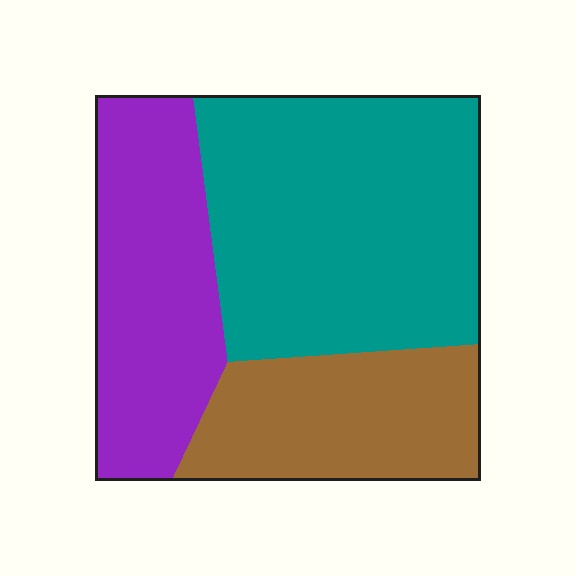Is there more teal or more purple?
Teal.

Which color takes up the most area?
Teal, at roughly 45%.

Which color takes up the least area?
Brown, at roughly 25%.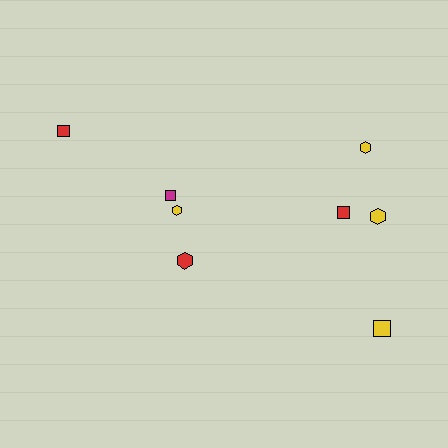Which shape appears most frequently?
Hexagon, with 4 objects.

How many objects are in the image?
There are 8 objects.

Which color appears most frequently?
Yellow, with 4 objects.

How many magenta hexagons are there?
There are no magenta hexagons.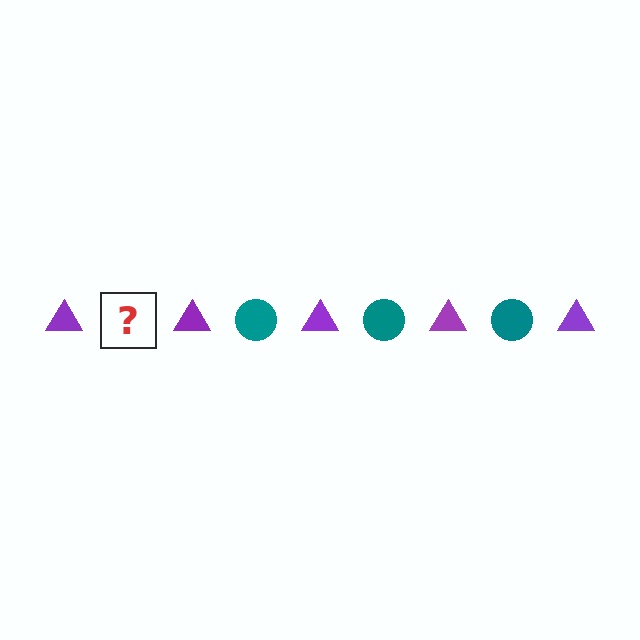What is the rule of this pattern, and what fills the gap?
The rule is that the pattern alternates between purple triangle and teal circle. The gap should be filled with a teal circle.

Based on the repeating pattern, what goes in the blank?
The blank should be a teal circle.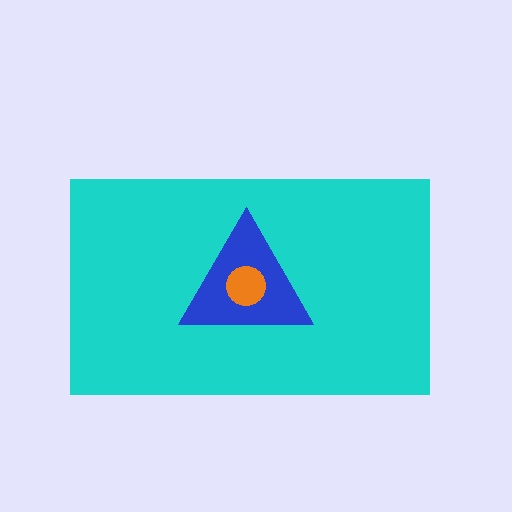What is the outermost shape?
The cyan rectangle.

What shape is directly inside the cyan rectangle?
The blue triangle.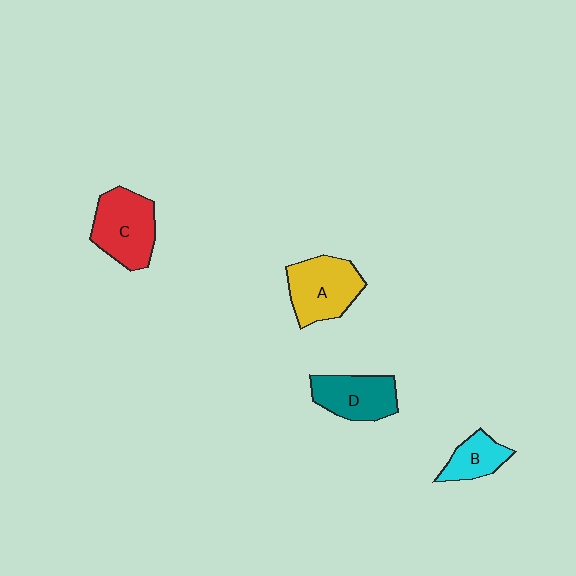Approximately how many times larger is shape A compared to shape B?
Approximately 1.8 times.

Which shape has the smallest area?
Shape B (cyan).